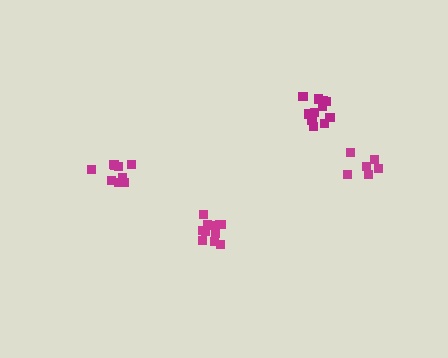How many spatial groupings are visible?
There are 4 spatial groupings.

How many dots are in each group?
Group 1: 9 dots, Group 2: 11 dots, Group 3: 6 dots, Group 4: 11 dots (37 total).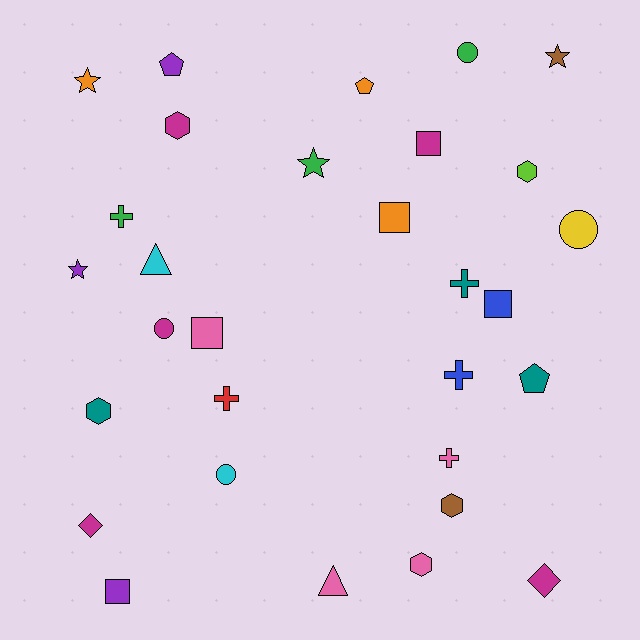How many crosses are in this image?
There are 5 crosses.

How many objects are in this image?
There are 30 objects.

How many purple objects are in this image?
There are 3 purple objects.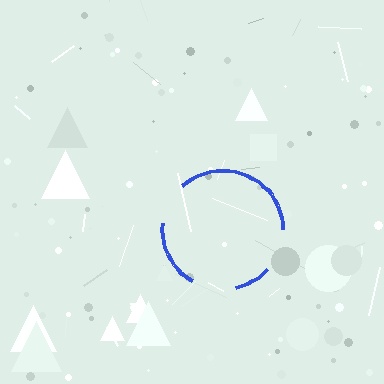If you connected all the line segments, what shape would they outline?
They would outline a circle.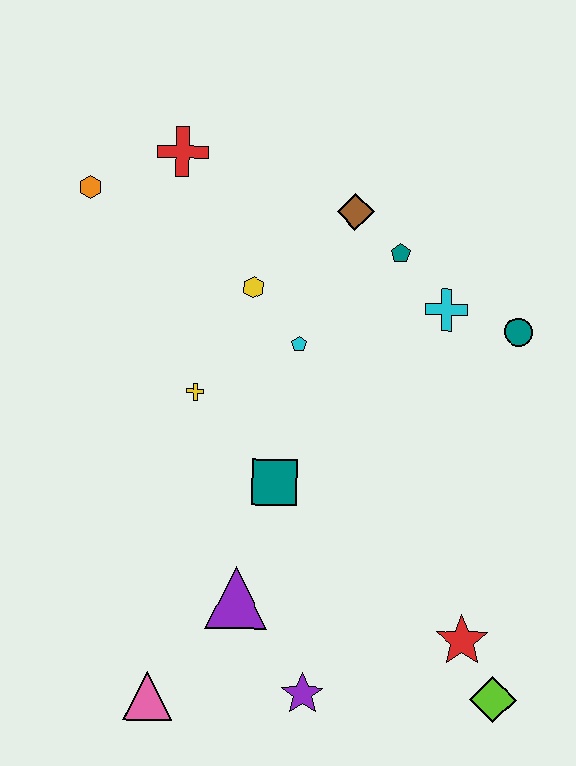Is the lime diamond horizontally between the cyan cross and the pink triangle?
No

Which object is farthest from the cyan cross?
The pink triangle is farthest from the cyan cross.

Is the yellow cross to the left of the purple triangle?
Yes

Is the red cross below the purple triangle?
No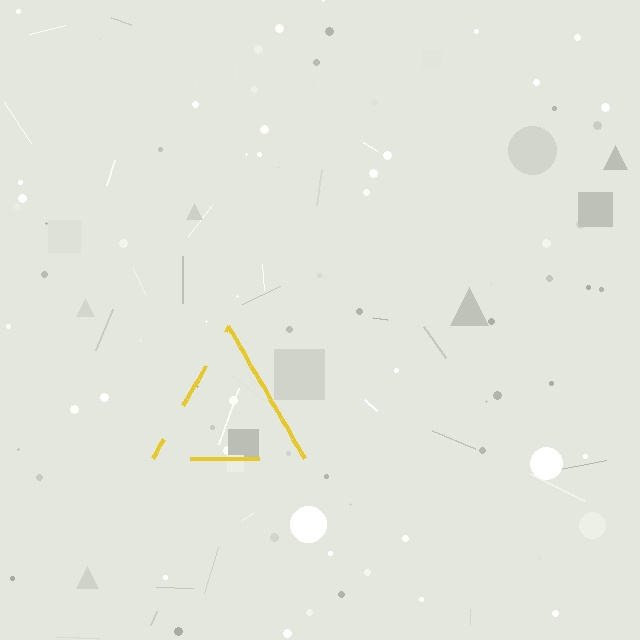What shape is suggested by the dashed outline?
The dashed outline suggests a triangle.